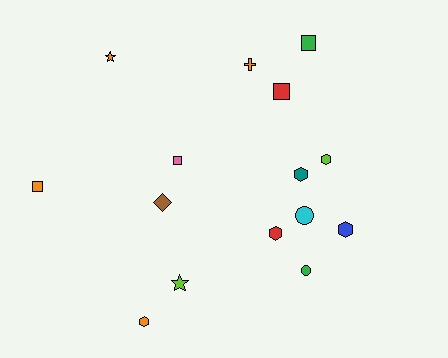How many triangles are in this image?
There are no triangles.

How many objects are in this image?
There are 15 objects.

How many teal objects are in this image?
There is 1 teal object.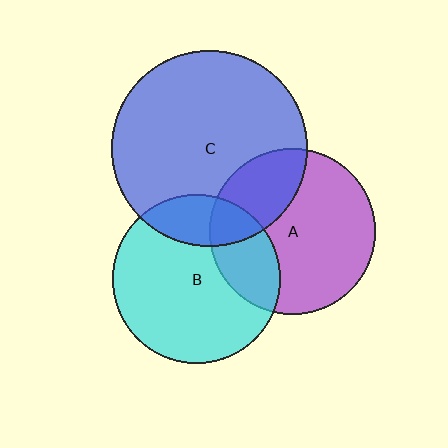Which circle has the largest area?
Circle C (blue).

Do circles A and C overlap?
Yes.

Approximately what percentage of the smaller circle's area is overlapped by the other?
Approximately 30%.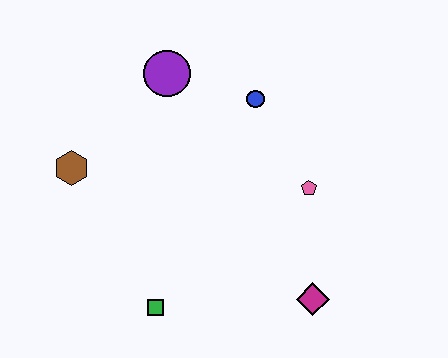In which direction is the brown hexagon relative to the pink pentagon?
The brown hexagon is to the left of the pink pentagon.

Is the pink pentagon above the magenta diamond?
Yes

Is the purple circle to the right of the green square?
Yes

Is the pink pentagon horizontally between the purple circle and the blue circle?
No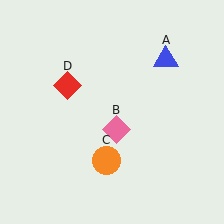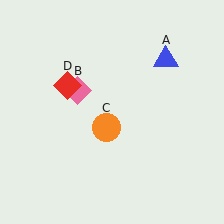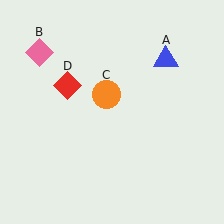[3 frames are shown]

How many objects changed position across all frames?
2 objects changed position: pink diamond (object B), orange circle (object C).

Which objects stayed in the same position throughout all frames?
Blue triangle (object A) and red diamond (object D) remained stationary.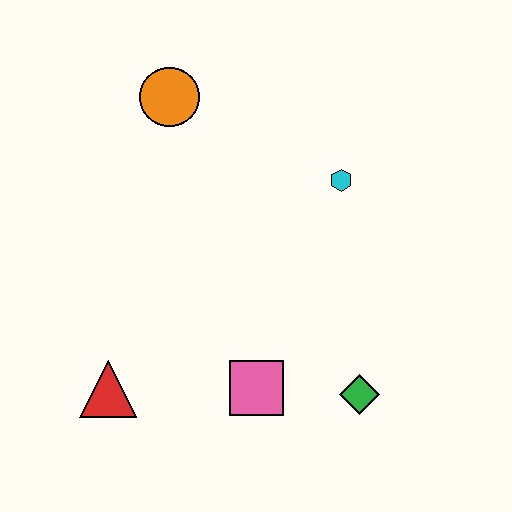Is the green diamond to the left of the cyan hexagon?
No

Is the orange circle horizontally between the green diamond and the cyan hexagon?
No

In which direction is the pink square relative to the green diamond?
The pink square is to the left of the green diamond.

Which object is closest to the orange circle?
The cyan hexagon is closest to the orange circle.